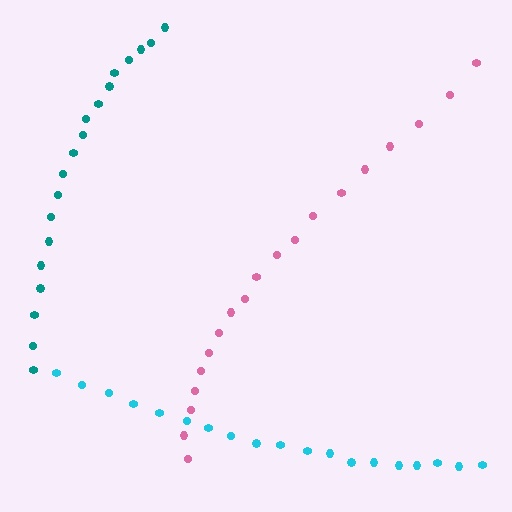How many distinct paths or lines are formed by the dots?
There are 3 distinct paths.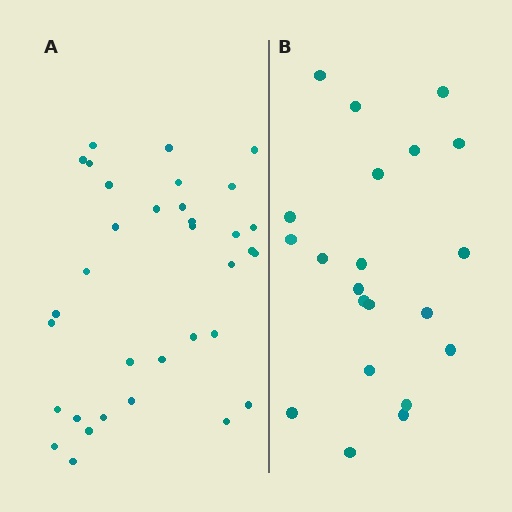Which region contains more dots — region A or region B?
Region A (the left region) has more dots.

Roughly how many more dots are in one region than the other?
Region A has approximately 15 more dots than region B.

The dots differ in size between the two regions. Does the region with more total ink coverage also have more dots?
No. Region B has more total ink coverage because its dots are larger, but region A actually contains more individual dots. Total area can be misleading — the number of items is what matters here.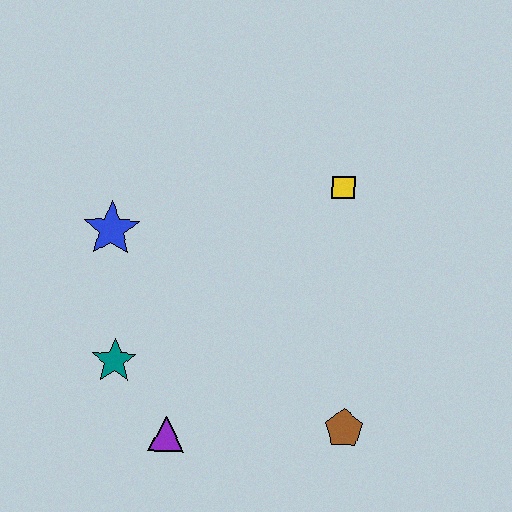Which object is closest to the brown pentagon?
The purple triangle is closest to the brown pentagon.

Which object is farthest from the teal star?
The yellow square is farthest from the teal star.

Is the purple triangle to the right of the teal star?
Yes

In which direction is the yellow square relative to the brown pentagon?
The yellow square is above the brown pentagon.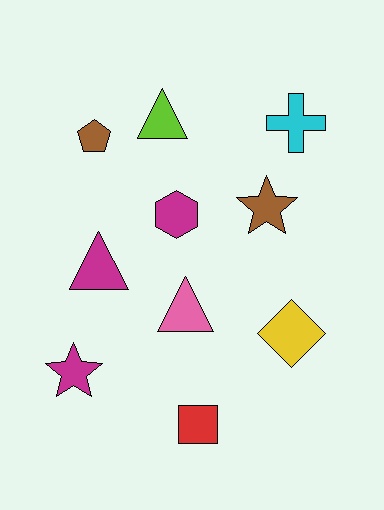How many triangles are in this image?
There are 3 triangles.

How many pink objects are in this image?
There is 1 pink object.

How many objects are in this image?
There are 10 objects.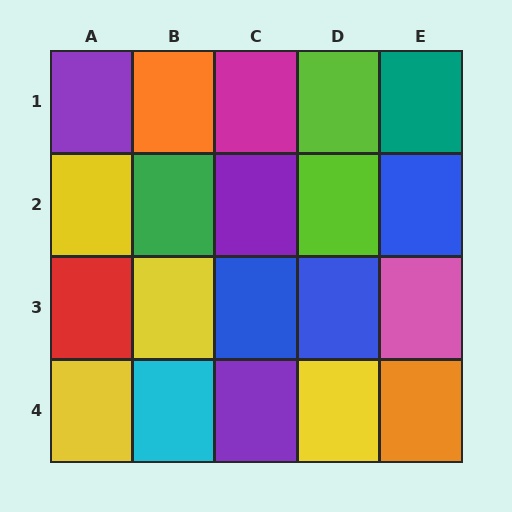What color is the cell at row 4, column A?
Yellow.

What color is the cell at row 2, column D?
Lime.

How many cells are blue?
3 cells are blue.